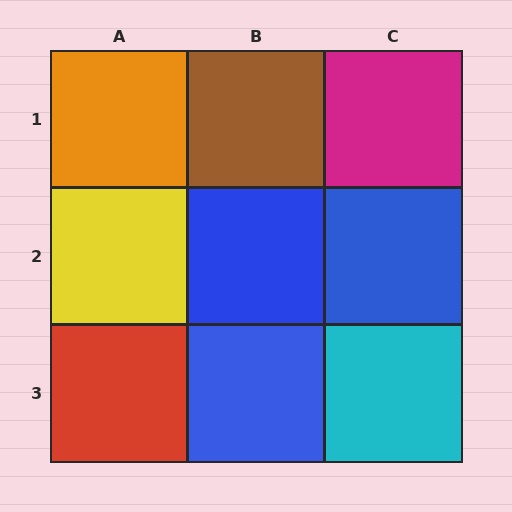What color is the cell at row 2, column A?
Yellow.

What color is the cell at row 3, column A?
Red.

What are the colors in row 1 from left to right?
Orange, brown, magenta.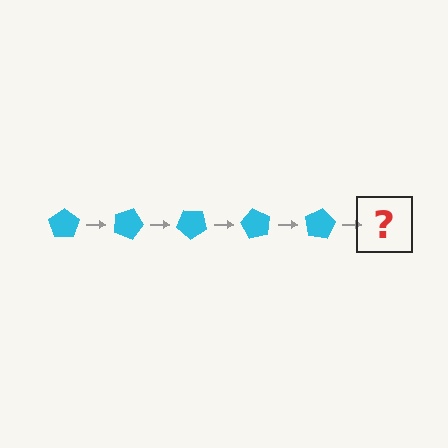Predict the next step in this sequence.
The next step is a cyan pentagon rotated 100 degrees.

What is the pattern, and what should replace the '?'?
The pattern is that the pentagon rotates 20 degrees each step. The '?' should be a cyan pentagon rotated 100 degrees.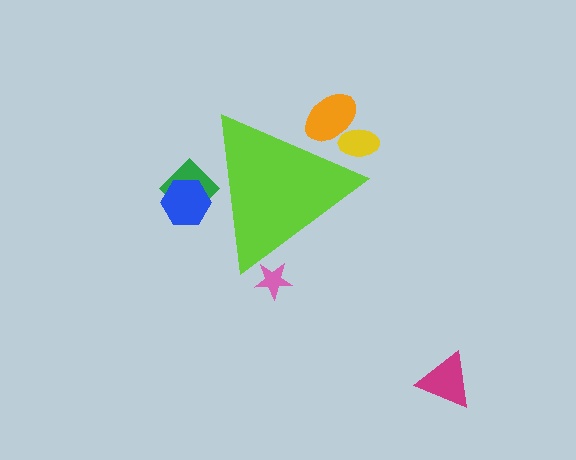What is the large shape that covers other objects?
A lime triangle.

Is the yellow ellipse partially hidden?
Yes, the yellow ellipse is partially hidden behind the lime triangle.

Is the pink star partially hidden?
Yes, the pink star is partially hidden behind the lime triangle.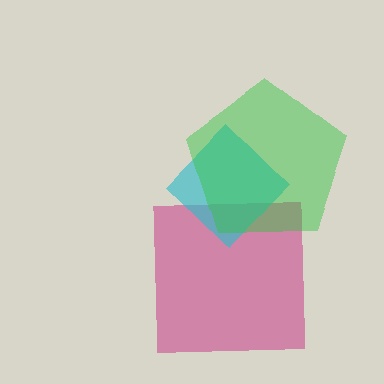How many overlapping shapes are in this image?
There are 3 overlapping shapes in the image.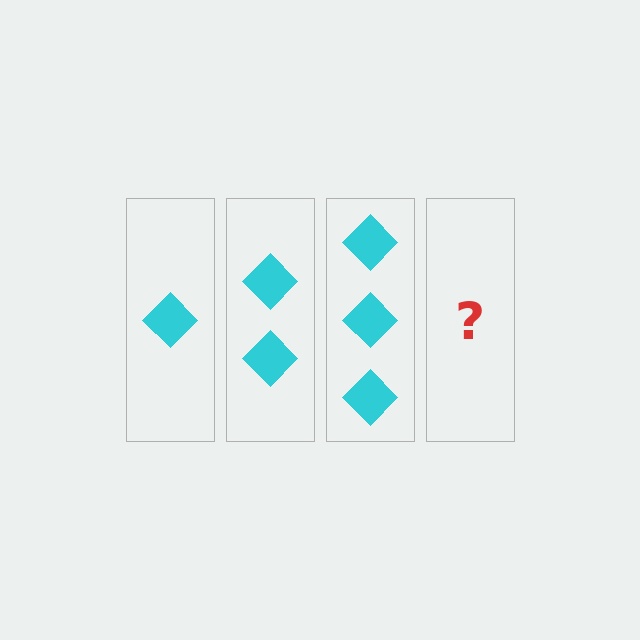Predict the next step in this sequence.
The next step is 4 diamonds.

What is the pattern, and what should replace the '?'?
The pattern is that each step adds one more diamond. The '?' should be 4 diamonds.